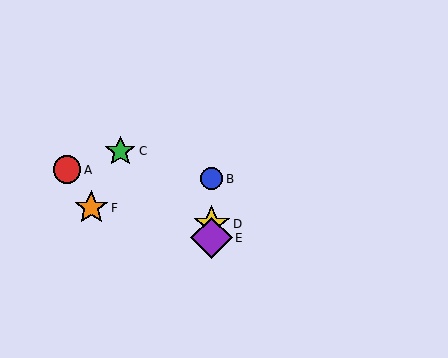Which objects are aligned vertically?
Objects B, D, E are aligned vertically.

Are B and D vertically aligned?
Yes, both are at x≈212.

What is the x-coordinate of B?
Object B is at x≈212.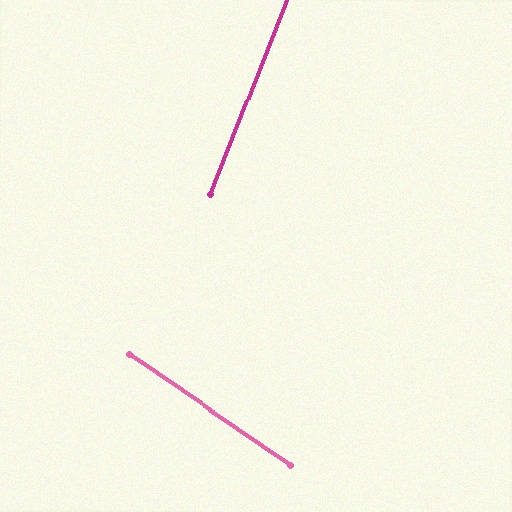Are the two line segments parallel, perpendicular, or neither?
Neither parallel nor perpendicular — they differ by about 77°.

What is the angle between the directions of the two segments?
Approximately 77 degrees.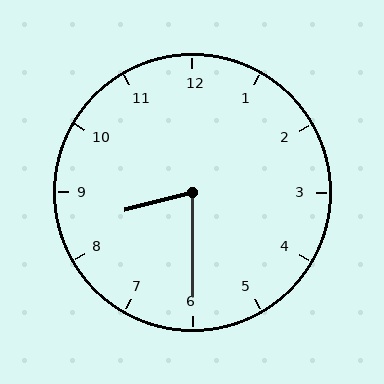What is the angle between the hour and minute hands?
Approximately 75 degrees.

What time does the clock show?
8:30.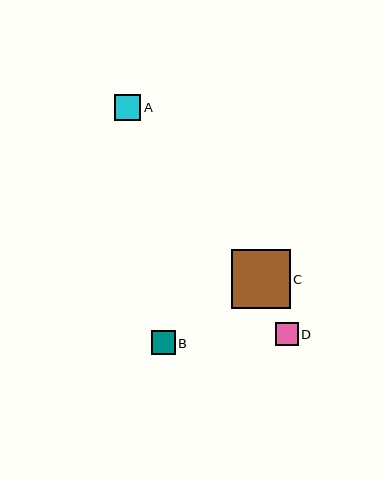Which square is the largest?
Square C is the largest with a size of approximately 59 pixels.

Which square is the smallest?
Square D is the smallest with a size of approximately 22 pixels.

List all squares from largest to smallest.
From largest to smallest: C, A, B, D.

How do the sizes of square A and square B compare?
Square A and square B are approximately the same size.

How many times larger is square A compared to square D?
Square A is approximately 1.2 times the size of square D.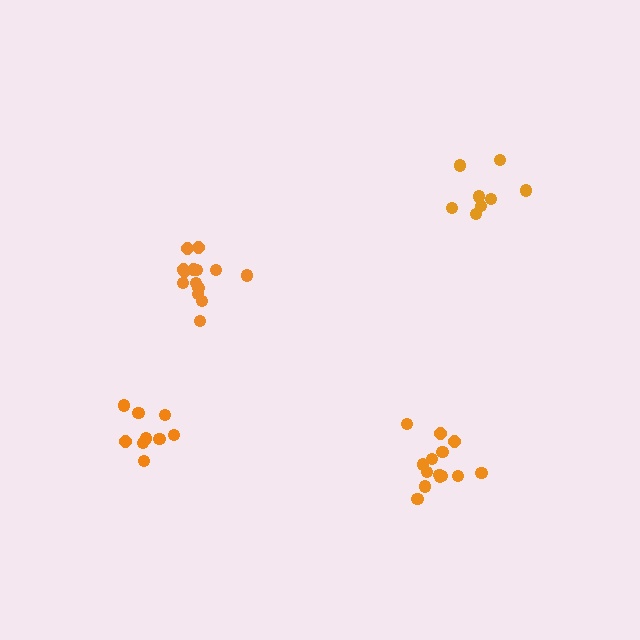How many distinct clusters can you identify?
There are 4 distinct clusters.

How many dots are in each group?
Group 1: 9 dots, Group 2: 14 dots, Group 3: 8 dots, Group 4: 14 dots (45 total).